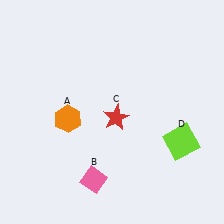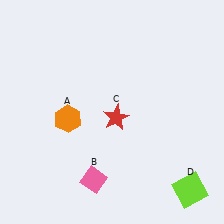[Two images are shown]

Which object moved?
The lime square (D) moved down.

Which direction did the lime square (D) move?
The lime square (D) moved down.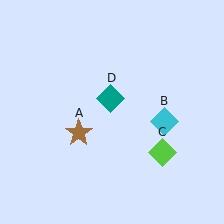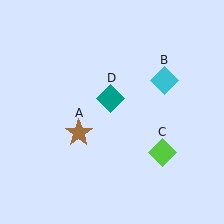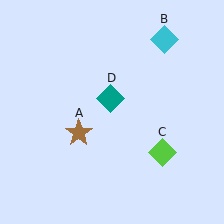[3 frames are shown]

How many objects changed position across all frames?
1 object changed position: cyan diamond (object B).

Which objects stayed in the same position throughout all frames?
Brown star (object A) and lime diamond (object C) and teal diamond (object D) remained stationary.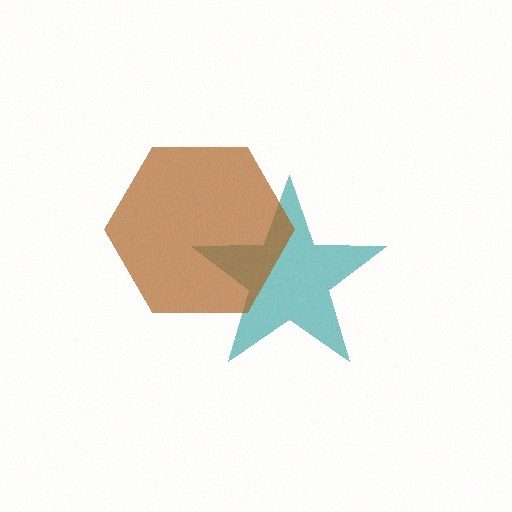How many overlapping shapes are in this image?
There are 2 overlapping shapes in the image.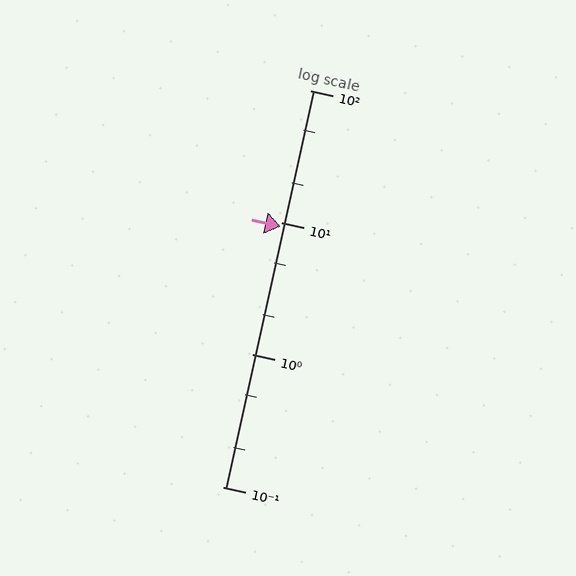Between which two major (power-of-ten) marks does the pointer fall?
The pointer is between 1 and 10.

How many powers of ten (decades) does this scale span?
The scale spans 3 decades, from 0.1 to 100.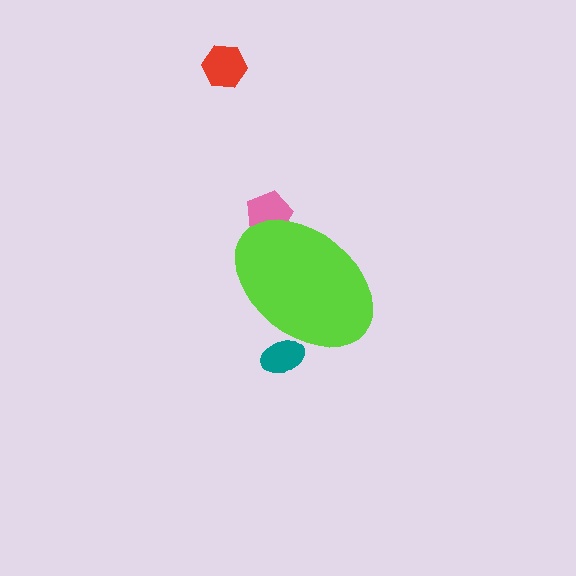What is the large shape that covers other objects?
A lime ellipse.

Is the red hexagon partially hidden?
No, the red hexagon is fully visible.